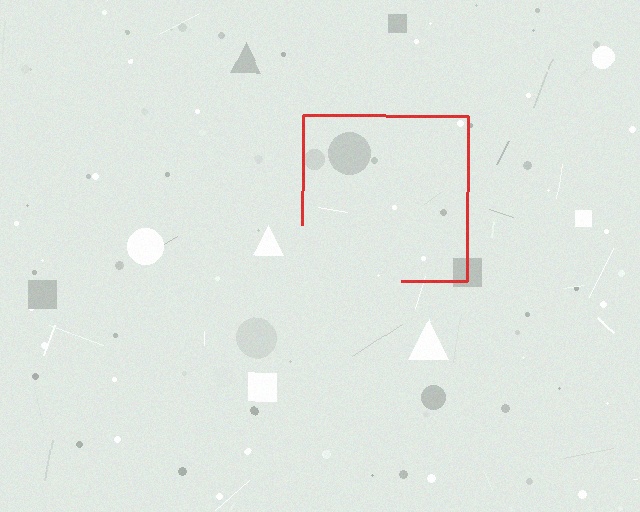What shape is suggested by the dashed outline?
The dashed outline suggests a square.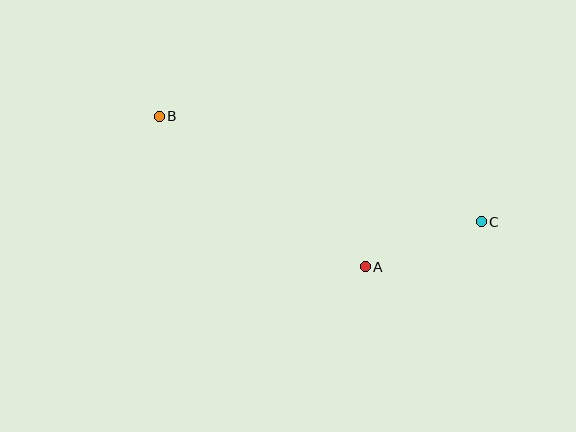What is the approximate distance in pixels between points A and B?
The distance between A and B is approximately 255 pixels.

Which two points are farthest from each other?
Points B and C are farthest from each other.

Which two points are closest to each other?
Points A and C are closest to each other.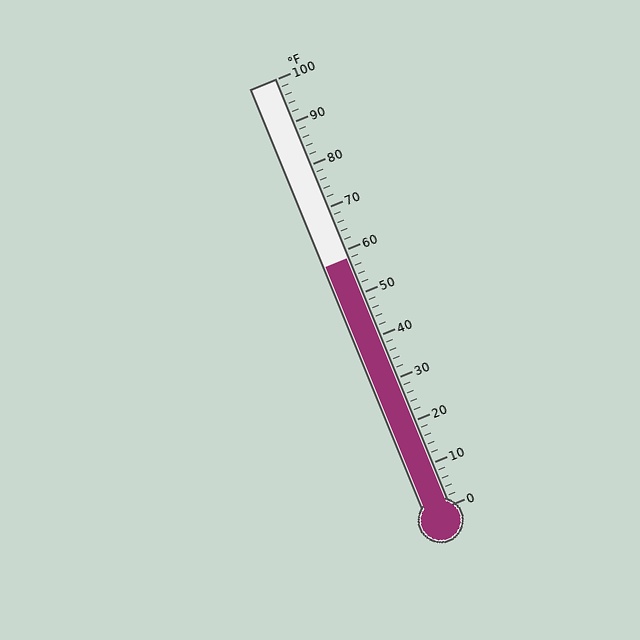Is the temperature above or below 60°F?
The temperature is below 60°F.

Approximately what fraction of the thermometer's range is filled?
The thermometer is filled to approximately 60% of its range.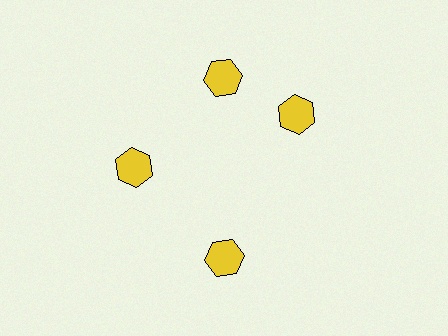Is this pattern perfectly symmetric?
No. The 4 yellow hexagons are arranged in a ring, but one element near the 3 o'clock position is rotated out of alignment along the ring, breaking the 4-fold rotational symmetry.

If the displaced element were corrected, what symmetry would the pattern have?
It would have 4-fold rotational symmetry — the pattern would map onto itself every 90 degrees.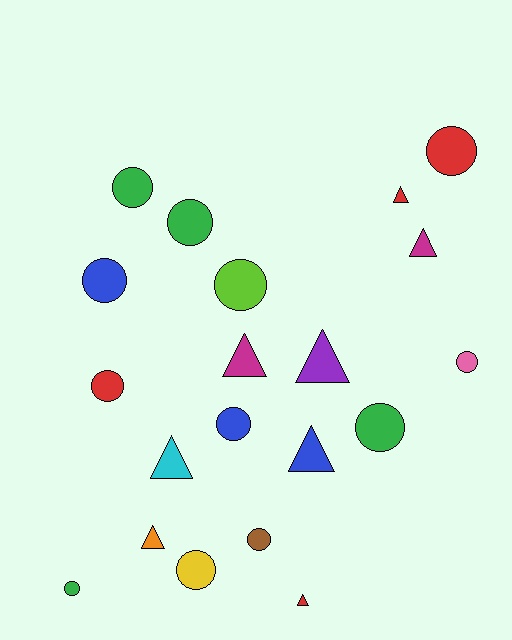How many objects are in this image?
There are 20 objects.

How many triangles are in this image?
There are 8 triangles.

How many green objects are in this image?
There are 4 green objects.